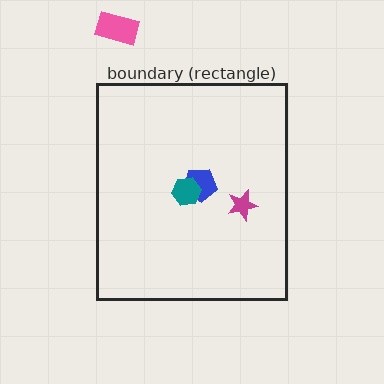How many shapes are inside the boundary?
3 inside, 1 outside.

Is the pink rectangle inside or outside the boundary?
Outside.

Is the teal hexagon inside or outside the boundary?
Inside.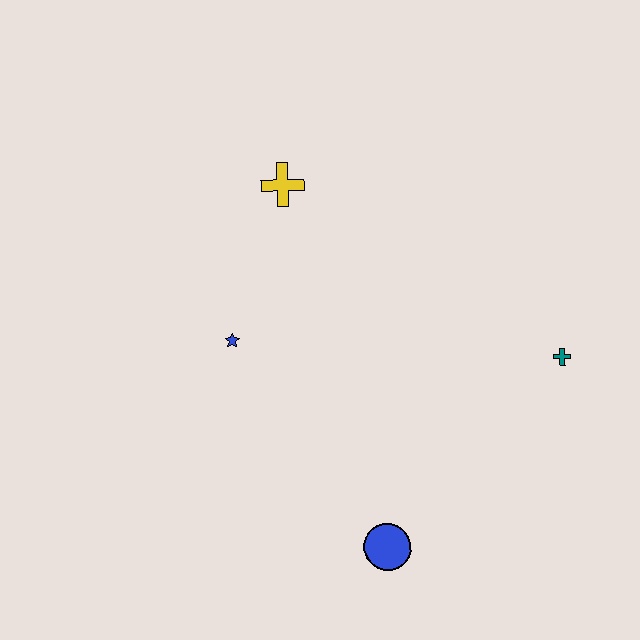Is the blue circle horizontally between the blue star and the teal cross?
Yes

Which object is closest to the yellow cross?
The blue star is closest to the yellow cross.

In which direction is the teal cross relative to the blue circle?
The teal cross is above the blue circle.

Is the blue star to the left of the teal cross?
Yes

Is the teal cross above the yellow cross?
No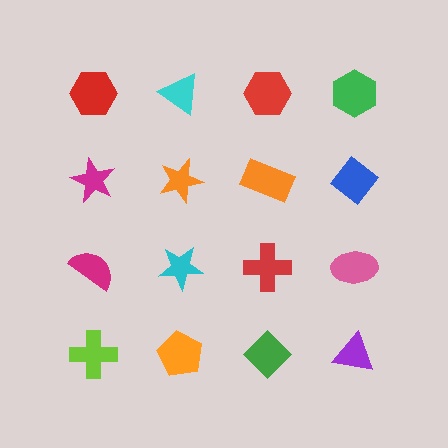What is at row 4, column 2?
An orange pentagon.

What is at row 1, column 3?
A red hexagon.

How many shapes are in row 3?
4 shapes.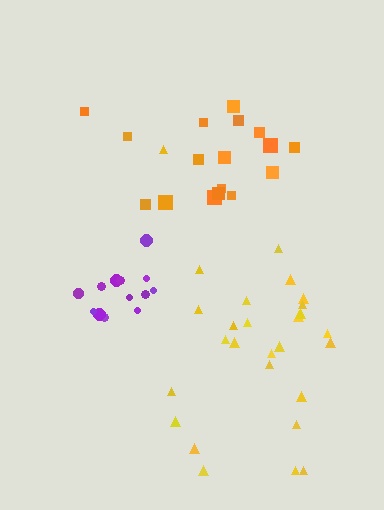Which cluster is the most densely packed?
Purple.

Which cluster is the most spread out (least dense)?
Orange.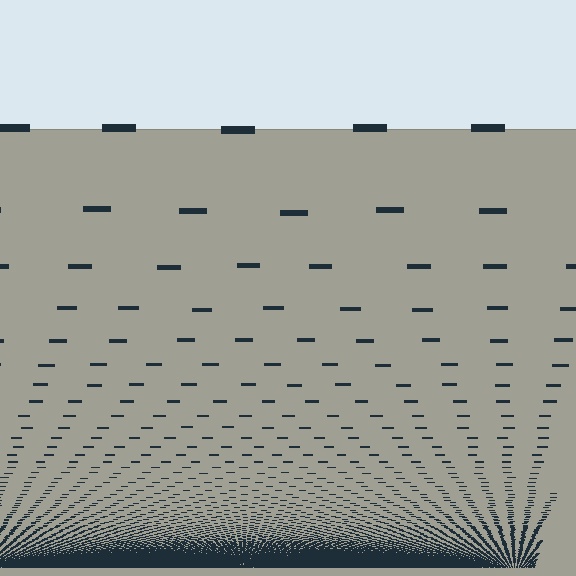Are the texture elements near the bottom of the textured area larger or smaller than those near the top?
Smaller. The gradient is inverted — elements near the bottom are smaller and denser.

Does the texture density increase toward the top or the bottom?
Density increases toward the bottom.